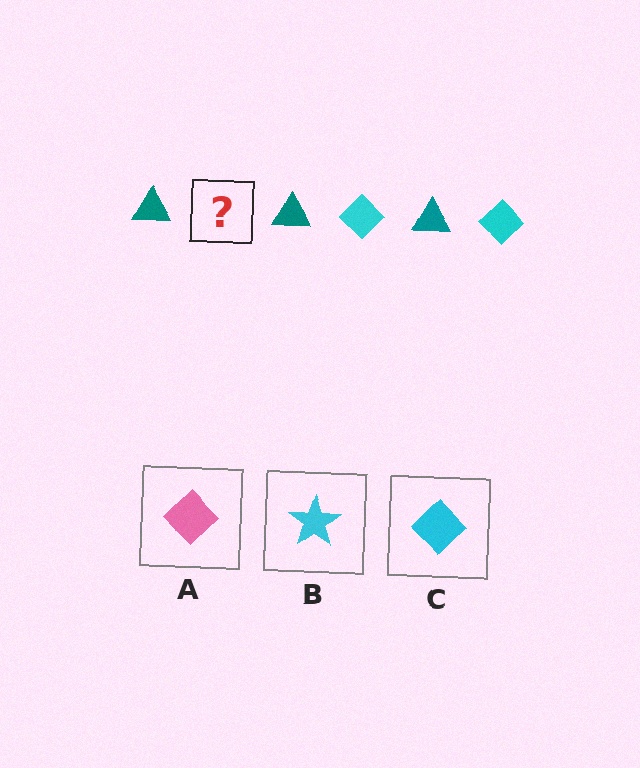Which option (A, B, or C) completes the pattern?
C.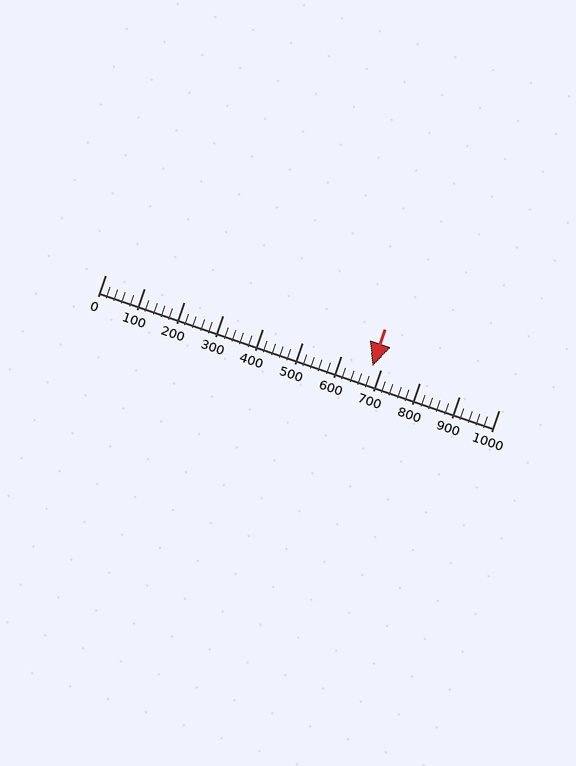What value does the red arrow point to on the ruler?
The red arrow points to approximately 680.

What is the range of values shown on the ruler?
The ruler shows values from 0 to 1000.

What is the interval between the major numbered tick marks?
The major tick marks are spaced 100 units apart.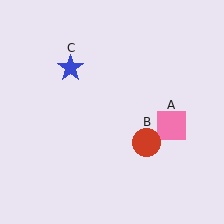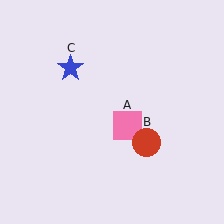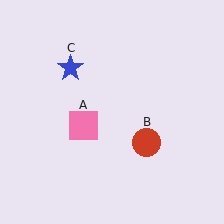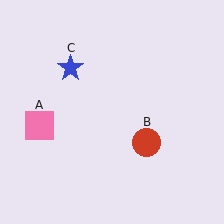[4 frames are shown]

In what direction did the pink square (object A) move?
The pink square (object A) moved left.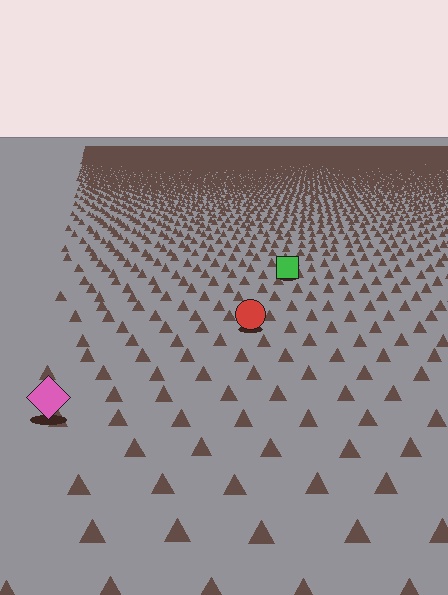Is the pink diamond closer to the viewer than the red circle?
Yes. The pink diamond is closer — you can tell from the texture gradient: the ground texture is coarser near it.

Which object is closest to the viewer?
The pink diamond is closest. The texture marks near it are larger and more spread out.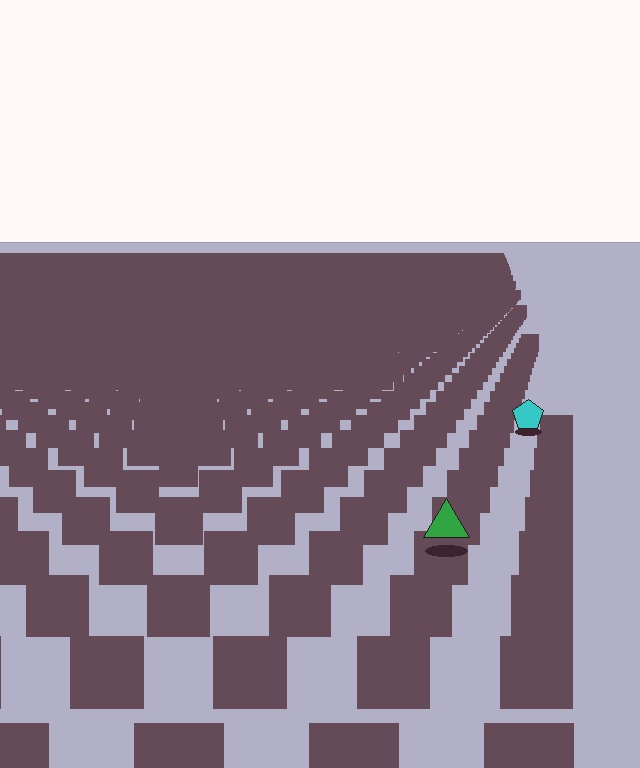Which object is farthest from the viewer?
The cyan pentagon is farthest from the viewer. It appears smaller and the ground texture around it is denser.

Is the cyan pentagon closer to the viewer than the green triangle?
No. The green triangle is closer — you can tell from the texture gradient: the ground texture is coarser near it.